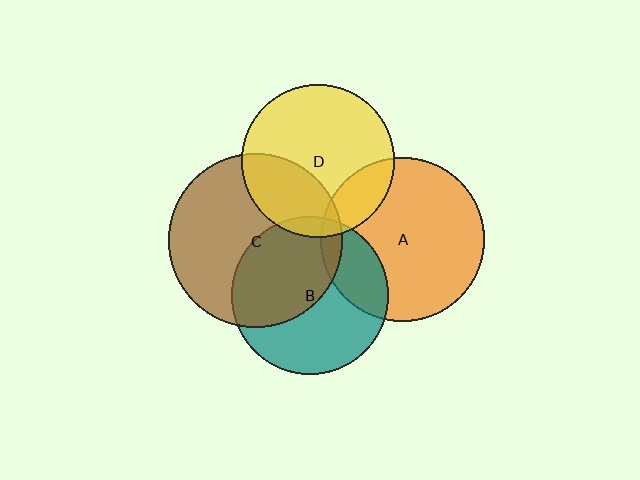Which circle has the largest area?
Circle C (brown).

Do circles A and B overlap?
Yes.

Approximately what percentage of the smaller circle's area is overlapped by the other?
Approximately 20%.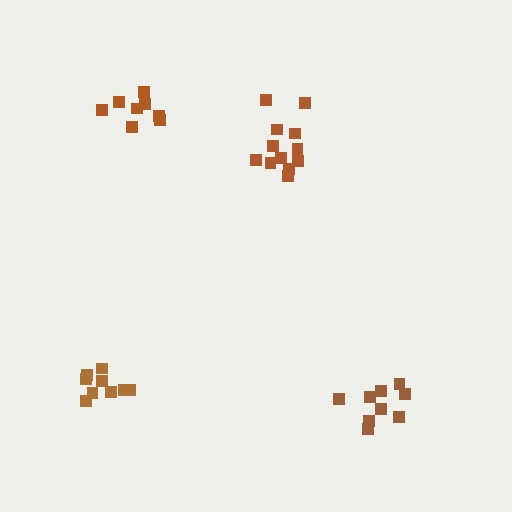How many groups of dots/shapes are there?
There are 4 groups.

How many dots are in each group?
Group 1: 12 dots, Group 2: 8 dots, Group 3: 9 dots, Group 4: 9 dots (38 total).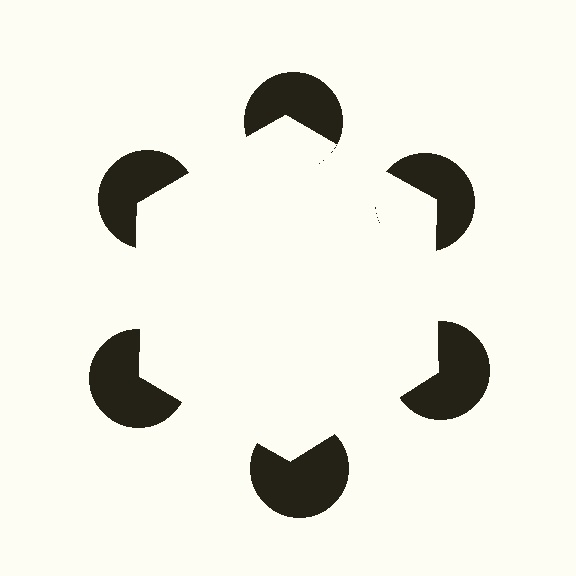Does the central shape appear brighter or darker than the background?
It typically appears slightly brighter than the background, even though no actual brightness change is drawn.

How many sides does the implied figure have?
6 sides.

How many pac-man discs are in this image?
There are 6 — one at each vertex of the illusory hexagon.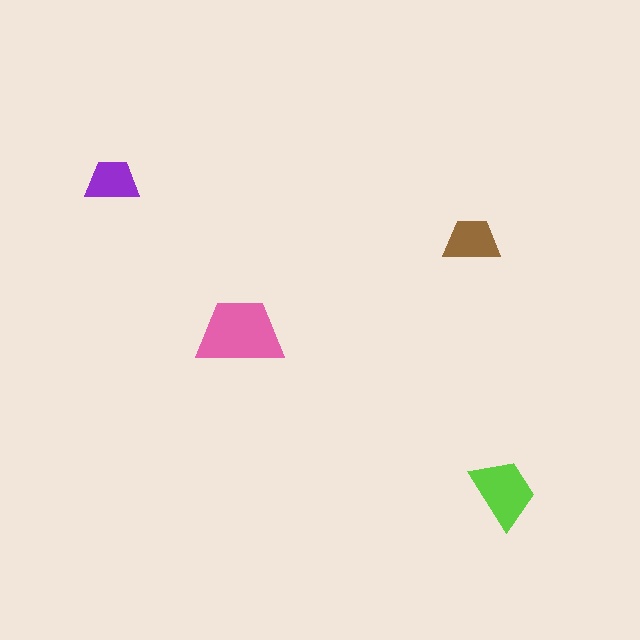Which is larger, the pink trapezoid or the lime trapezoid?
The pink one.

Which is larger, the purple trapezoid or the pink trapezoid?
The pink one.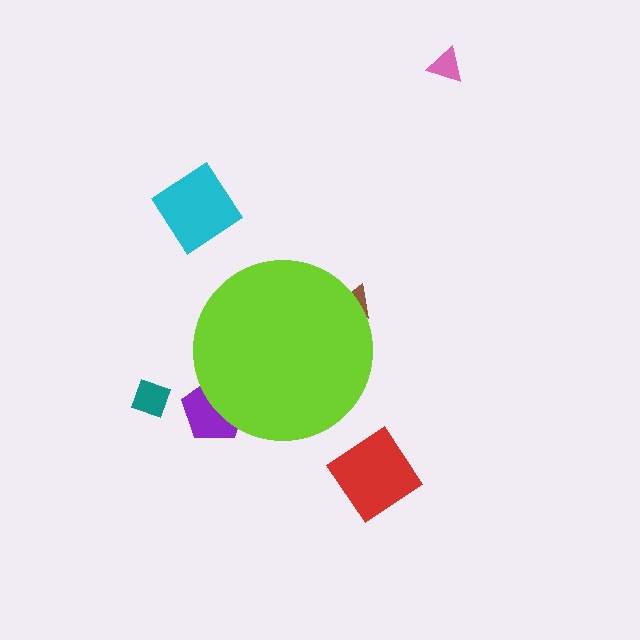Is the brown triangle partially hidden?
Yes, the brown triangle is partially hidden behind the lime circle.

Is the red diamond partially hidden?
No, the red diamond is fully visible.